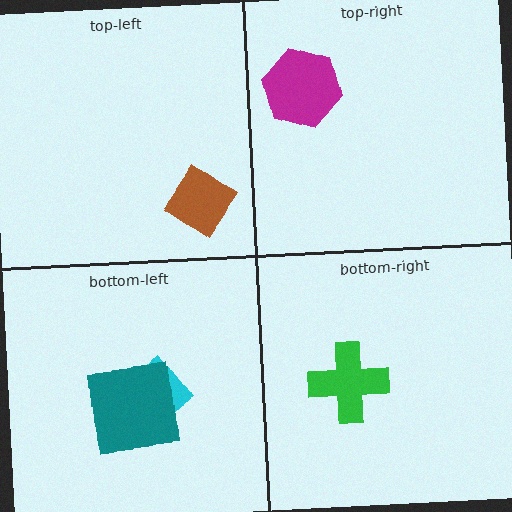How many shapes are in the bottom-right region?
1.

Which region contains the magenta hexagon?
The top-right region.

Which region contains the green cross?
The bottom-right region.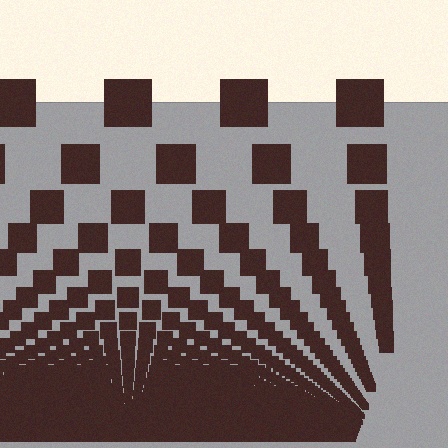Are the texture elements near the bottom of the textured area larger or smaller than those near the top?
Smaller. The gradient is inverted — elements near the bottom are smaller and denser.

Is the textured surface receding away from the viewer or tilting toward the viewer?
The surface appears to tilt toward the viewer. Texture elements get larger and sparser toward the top.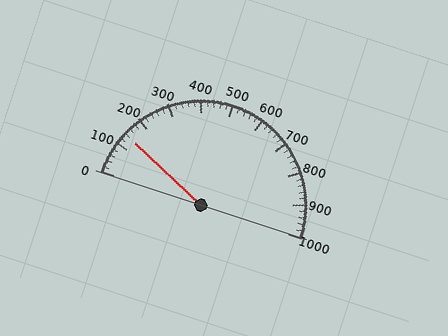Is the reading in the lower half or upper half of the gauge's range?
The reading is in the lower half of the range (0 to 1000).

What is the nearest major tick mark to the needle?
The nearest major tick mark is 100.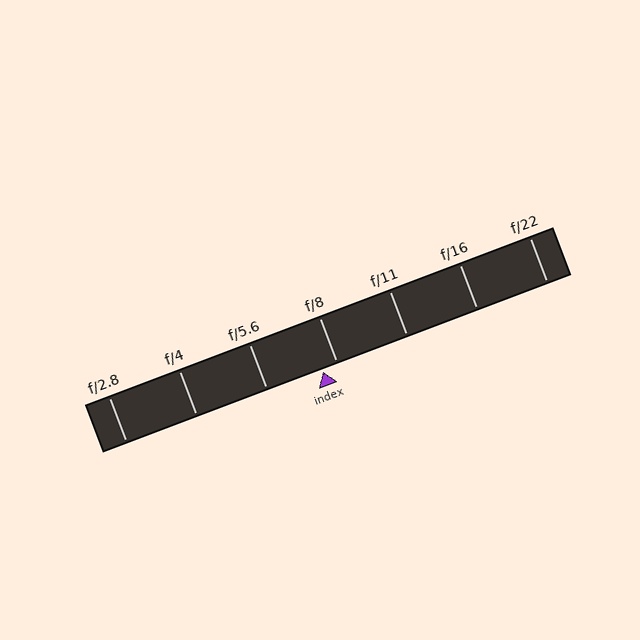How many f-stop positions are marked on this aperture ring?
There are 7 f-stop positions marked.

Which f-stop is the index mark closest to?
The index mark is closest to f/8.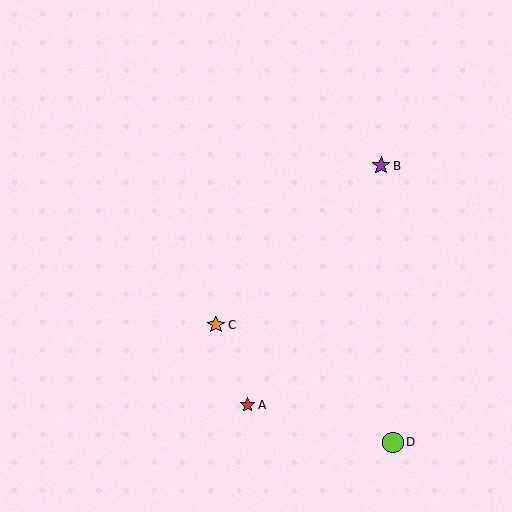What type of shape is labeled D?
Shape D is a lime circle.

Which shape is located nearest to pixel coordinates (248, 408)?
The red star (labeled A) at (247, 405) is nearest to that location.